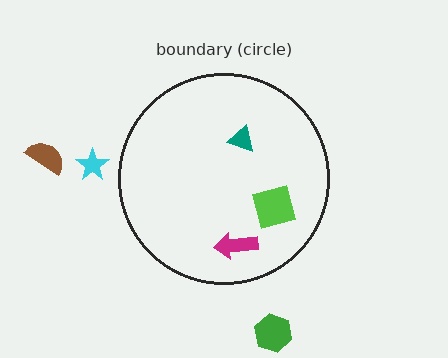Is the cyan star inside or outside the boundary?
Outside.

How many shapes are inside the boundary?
3 inside, 3 outside.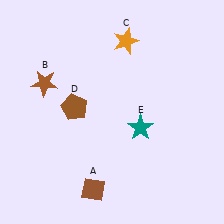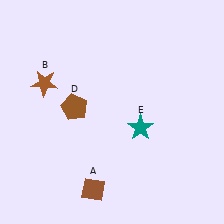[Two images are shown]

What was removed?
The orange star (C) was removed in Image 2.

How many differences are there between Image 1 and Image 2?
There is 1 difference between the two images.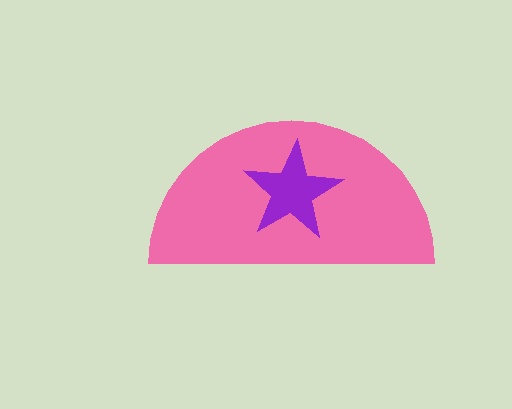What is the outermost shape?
The pink semicircle.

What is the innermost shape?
The purple star.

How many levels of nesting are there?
2.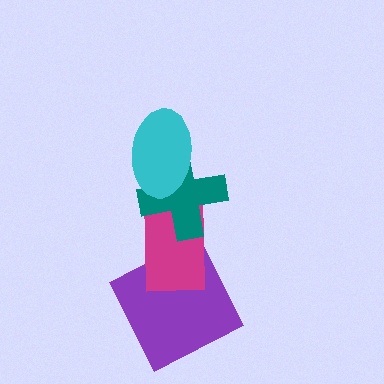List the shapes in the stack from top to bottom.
From top to bottom: the cyan ellipse, the teal cross, the magenta rectangle, the purple square.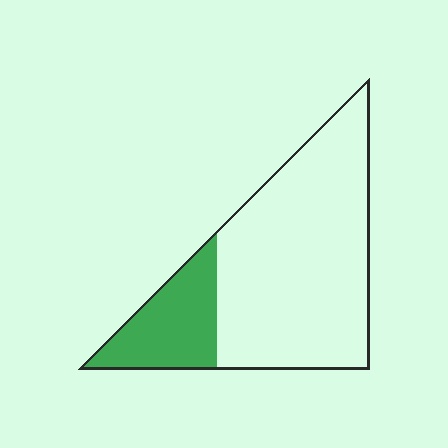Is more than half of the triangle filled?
No.